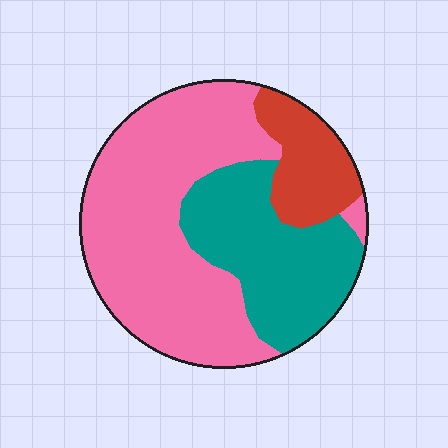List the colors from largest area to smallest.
From largest to smallest: pink, teal, red.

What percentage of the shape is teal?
Teal takes up between a sixth and a third of the shape.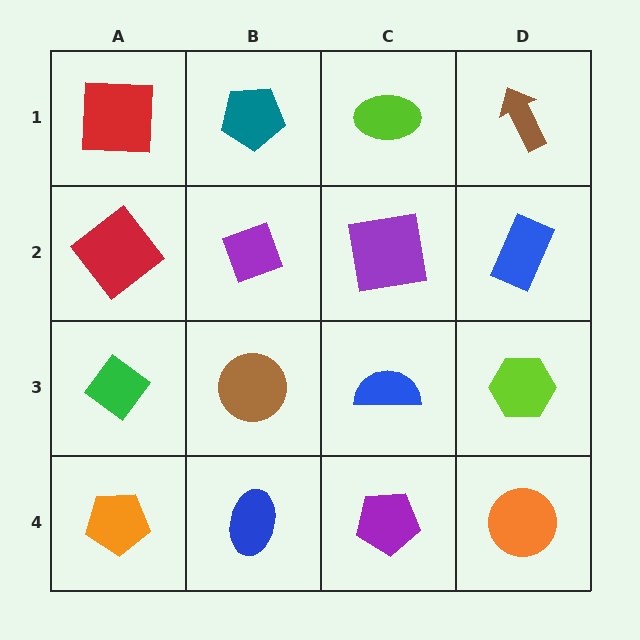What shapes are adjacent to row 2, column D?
A brown arrow (row 1, column D), a lime hexagon (row 3, column D), a purple square (row 2, column C).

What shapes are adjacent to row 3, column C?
A purple square (row 2, column C), a purple pentagon (row 4, column C), a brown circle (row 3, column B), a lime hexagon (row 3, column D).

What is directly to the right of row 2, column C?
A blue rectangle.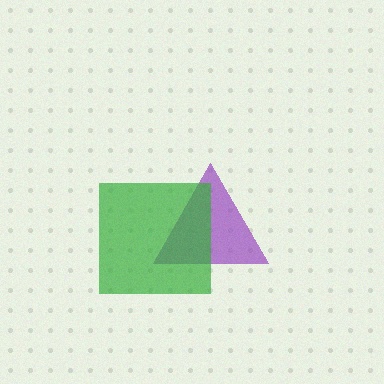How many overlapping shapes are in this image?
There are 2 overlapping shapes in the image.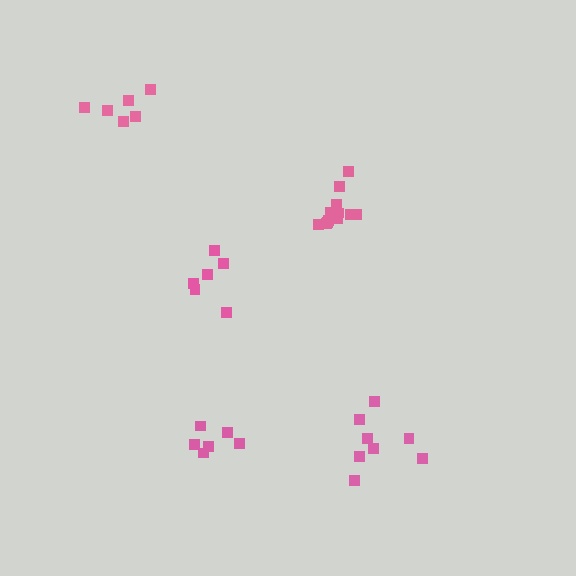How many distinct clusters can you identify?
There are 5 distinct clusters.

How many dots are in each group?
Group 1: 6 dots, Group 2: 8 dots, Group 3: 12 dots, Group 4: 6 dots, Group 5: 6 dots (38 total).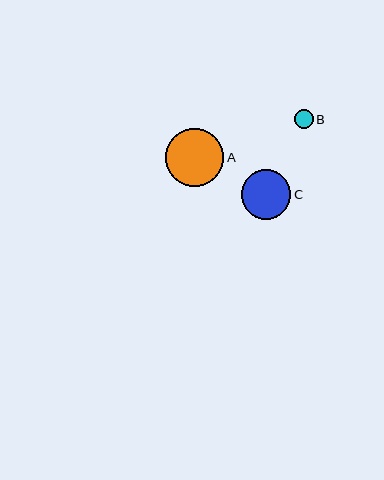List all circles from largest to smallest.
From largest to smallest: A, C, B.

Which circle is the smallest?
Circle B is the smallest with a size of approximately 19 pixels.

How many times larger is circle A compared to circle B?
Circle A is approximately 3.0 times the size of circle B.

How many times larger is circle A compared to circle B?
Circle A is approximately 3.0 times the size of circle B.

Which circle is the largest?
Circle A is the largest with a size of approximately 58 pixels.